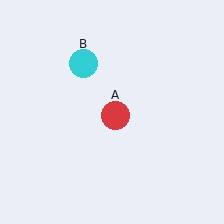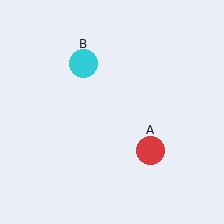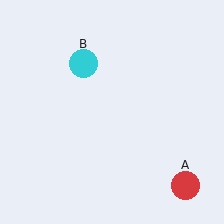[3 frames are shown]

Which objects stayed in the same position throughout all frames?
Cyan circle (object B) remained stationary.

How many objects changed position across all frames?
1 object changed position: red circle (object A).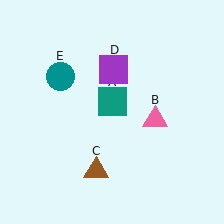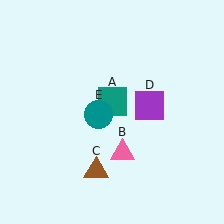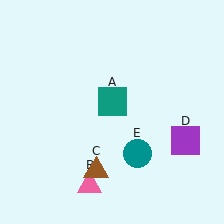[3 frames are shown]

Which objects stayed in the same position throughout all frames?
Teal square (object A) and brown triangle (object C) remained stationary.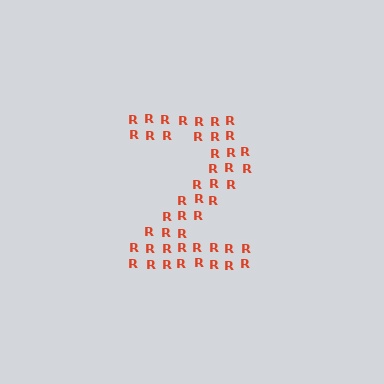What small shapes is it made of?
It is made of small letter R's.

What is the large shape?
The large shape is the digit 2.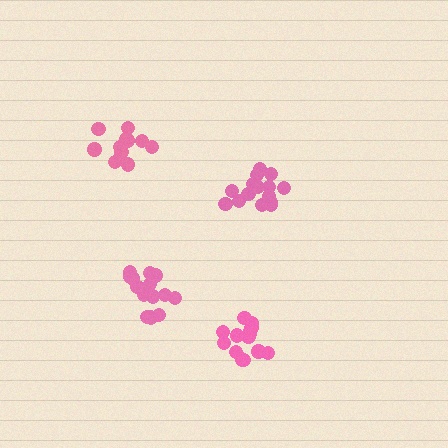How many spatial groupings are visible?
There are 4 spatial groupings.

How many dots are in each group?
Group 1: 15 dots, Group 2: 13 dots, Group 3: 12 dots, Group 4: 15 dots (55 total).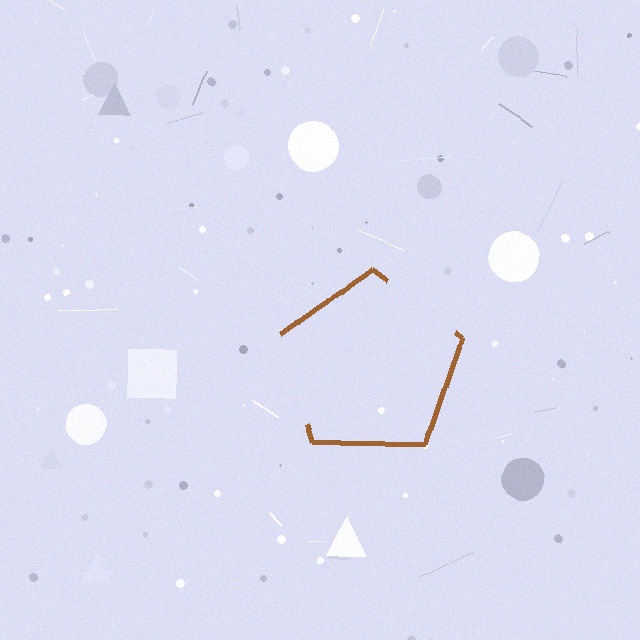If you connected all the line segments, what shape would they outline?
They would outline a pentagon.